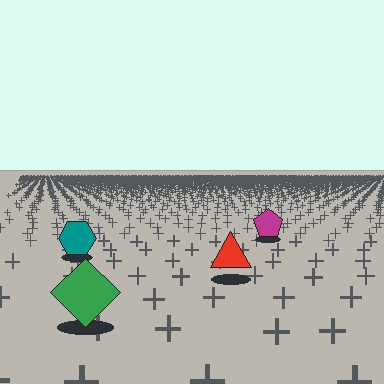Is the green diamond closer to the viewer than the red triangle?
Yes. The green diamond is closer — you can tell from the texture gradient: the ground texture is coarser near it.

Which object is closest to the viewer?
The green diamond is closest. The texture marks near it are larger and more spread out.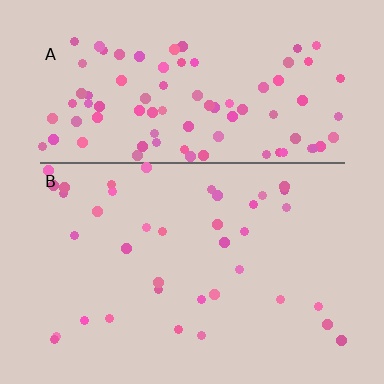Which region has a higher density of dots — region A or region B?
A (the top).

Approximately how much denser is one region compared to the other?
Approximately 2.5× — region A over region B.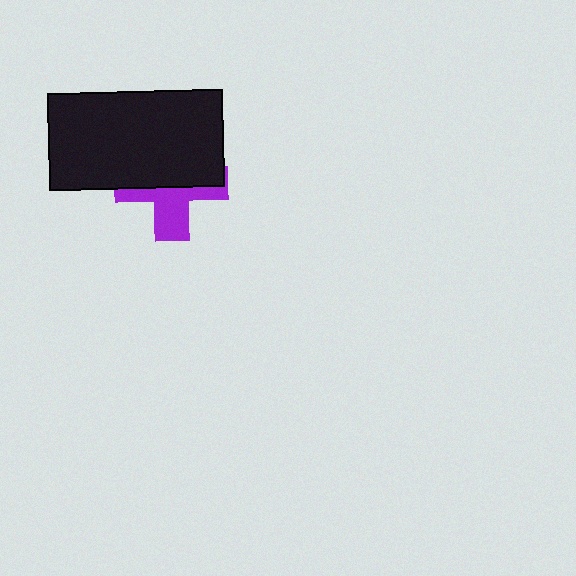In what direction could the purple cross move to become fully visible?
The purple cross could move down. That would shift it out from behind the black rectangle entirely.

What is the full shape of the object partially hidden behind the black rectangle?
The partially hidden object is a purple cross.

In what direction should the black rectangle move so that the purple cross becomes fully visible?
The black rectangle should move up. That is the shortest direction to clear the overlap and leave the purple cross fully visible.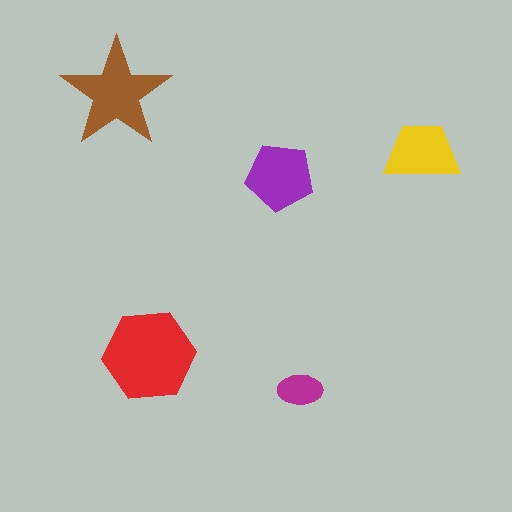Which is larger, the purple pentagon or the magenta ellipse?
The purple pentagon.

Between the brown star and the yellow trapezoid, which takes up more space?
The brown star.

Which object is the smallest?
The magenta ellipse.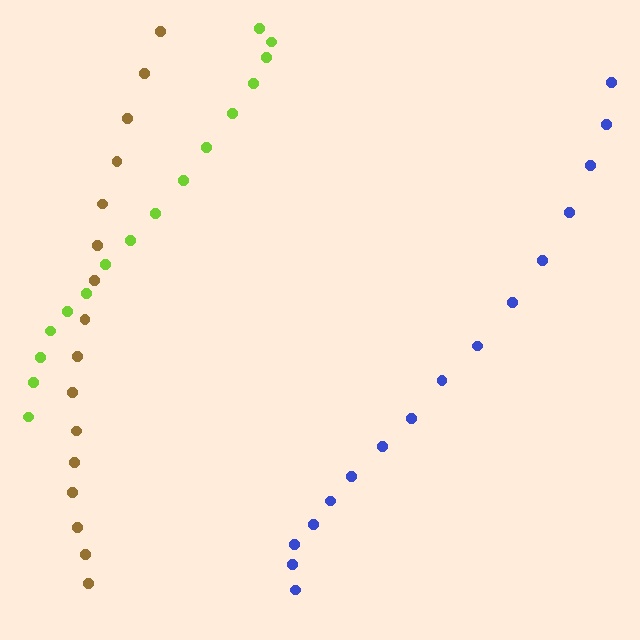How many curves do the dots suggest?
There are 3 distinct paths.